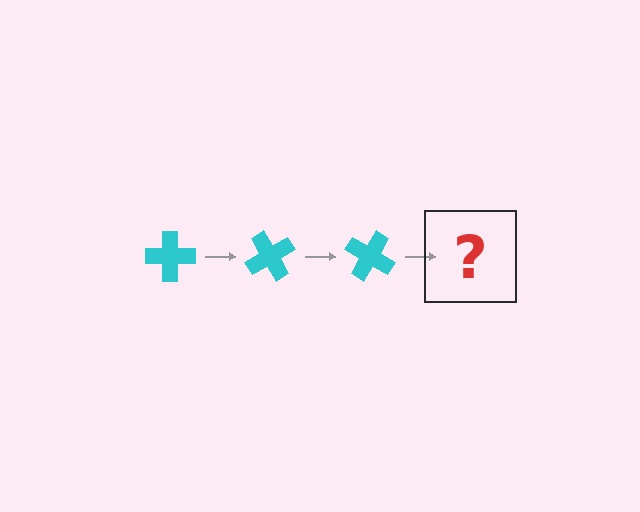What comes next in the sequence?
The next element should be a cyan cross rotated 180 degrees.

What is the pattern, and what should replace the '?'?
The pattern is that the cross rotates 60 degrees each step. The '?' should be a cyan cross rotated 180 degrees.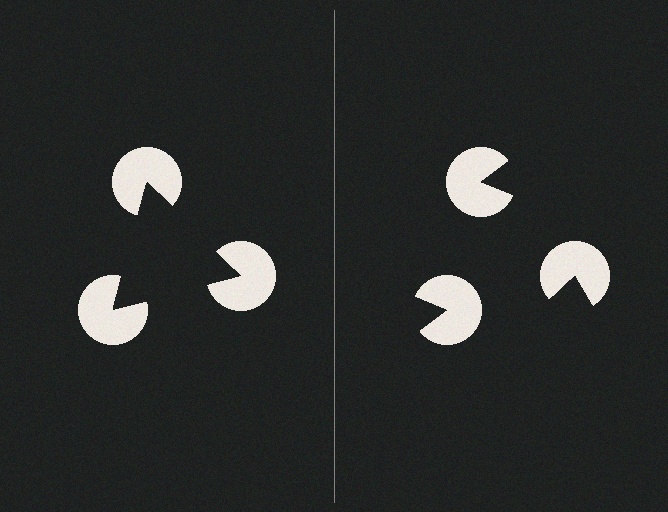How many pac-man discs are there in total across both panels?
6 — 3 on each side.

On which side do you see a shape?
An illusory triangle appears on the left side. On the right side the wedge cuts are rotated, so no coherent shape forms.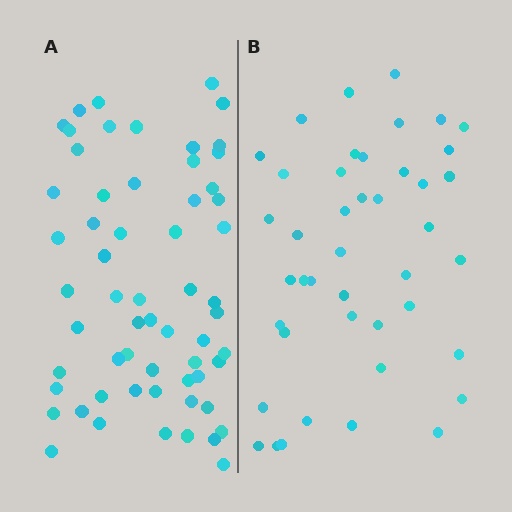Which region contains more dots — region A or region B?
Region A (the left region) has more dots.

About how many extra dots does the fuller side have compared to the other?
Region A has approximately 15 more dots than region B.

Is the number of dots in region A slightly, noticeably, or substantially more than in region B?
Region A has noticeably more, but not dramatically so. The ratio is roughly 1.4 to 1.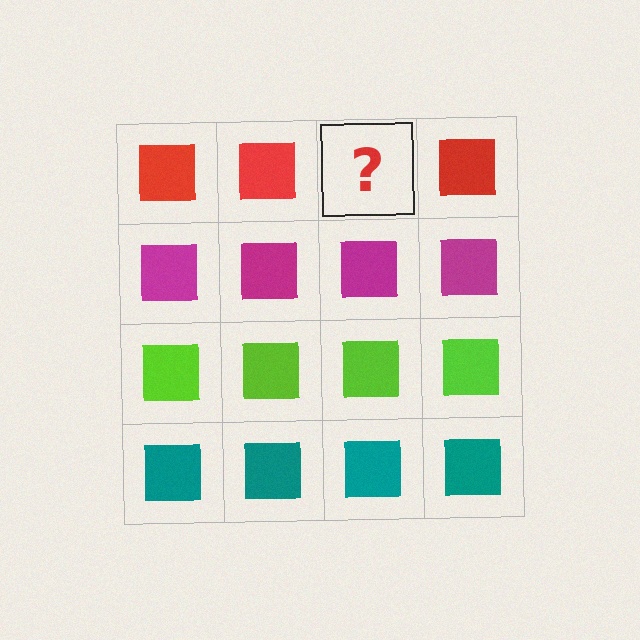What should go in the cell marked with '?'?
The missing cell should contain a red square.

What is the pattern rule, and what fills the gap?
The rule is that each row has a consistent color. The gap should be filled with a red square.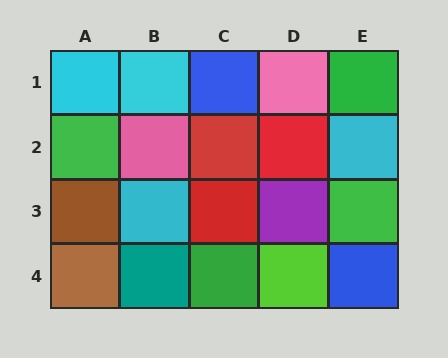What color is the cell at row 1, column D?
Pink.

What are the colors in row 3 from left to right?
Brown, cyan, red, purple, green.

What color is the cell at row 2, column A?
Green.